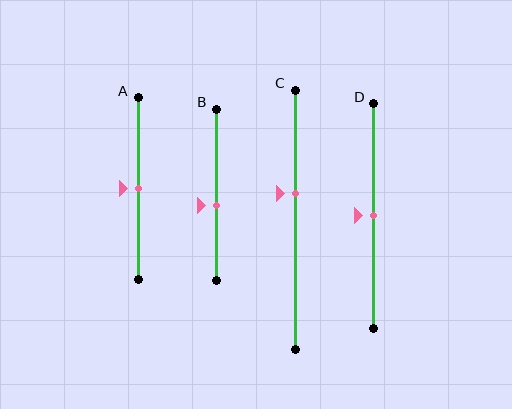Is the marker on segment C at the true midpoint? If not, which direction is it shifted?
No, the marker on segment C is shifted upward by about 10% of the segment length.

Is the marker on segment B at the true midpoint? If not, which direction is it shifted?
No, the marker on segment B is shifted downward by about 6% of the segment length.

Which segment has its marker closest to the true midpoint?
Segment A has its marker closest to the true midpoint.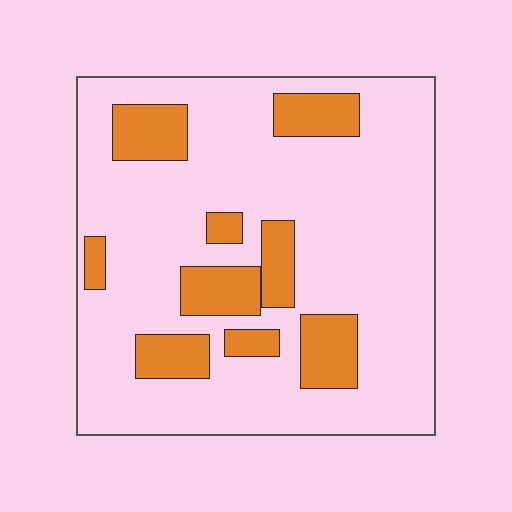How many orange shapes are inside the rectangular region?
9.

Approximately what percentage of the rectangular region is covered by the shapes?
Approximately 20%.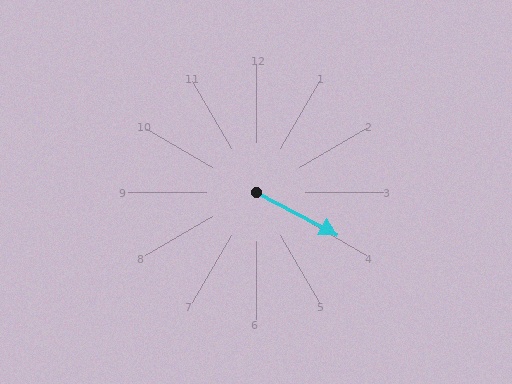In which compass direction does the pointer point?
Southeast.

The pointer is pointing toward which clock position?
Roughly 4 o'clock.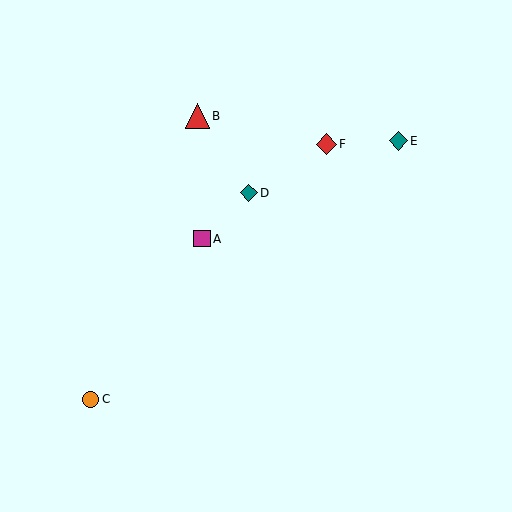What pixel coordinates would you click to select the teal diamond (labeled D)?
Click at (249, 193) to select the teal diamond D.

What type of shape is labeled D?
Shape D is a teal diamond.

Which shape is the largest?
The red triangle (labeled B) is the largest.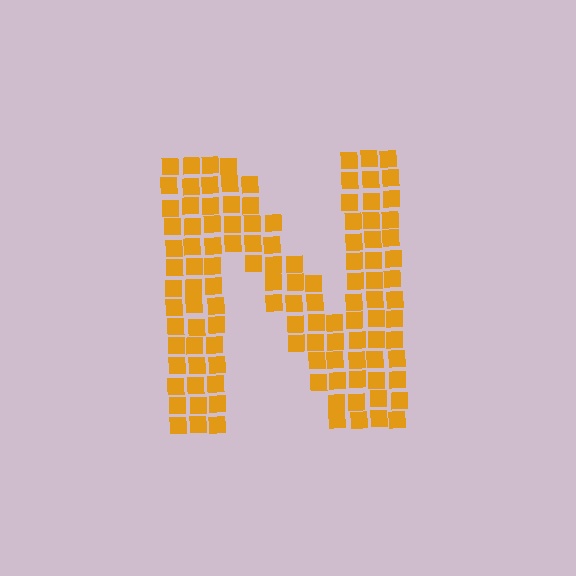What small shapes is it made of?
It is made of small squares.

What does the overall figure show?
The overall figure shows the letter N.